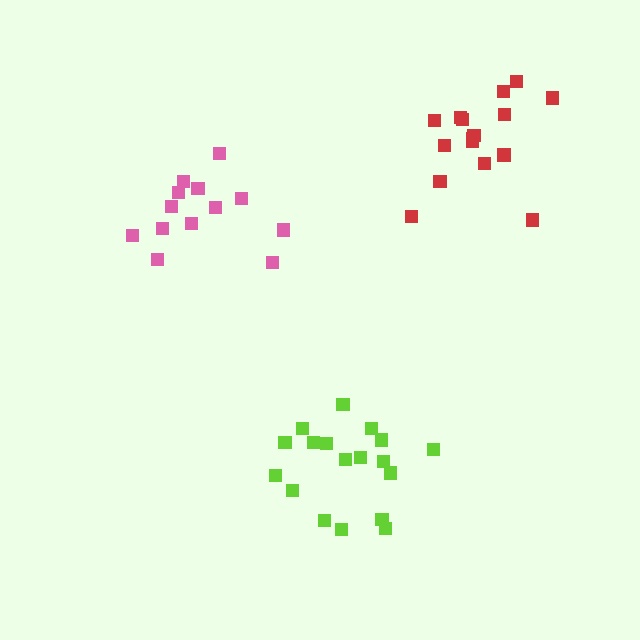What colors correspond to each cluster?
The clusters are colored: lime, red, pink.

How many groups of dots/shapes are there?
There are 3 groups.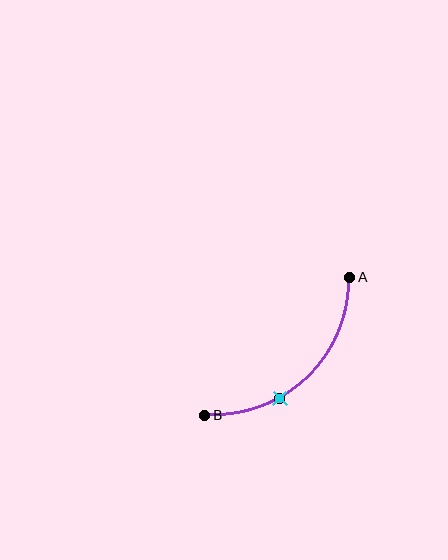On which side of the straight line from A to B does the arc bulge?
The arc bulges below and to the right of the straight line connecting A and B.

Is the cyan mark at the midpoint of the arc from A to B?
No. The cyan mark lies on the arc but is closer to endpoint B. The arc midpoint would be at the point on the curve equidistant along the arc from both A and B.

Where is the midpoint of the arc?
The arc midpoint is the point on the curve farthest from the straight line joining A and B. It sits below and to the right of that line.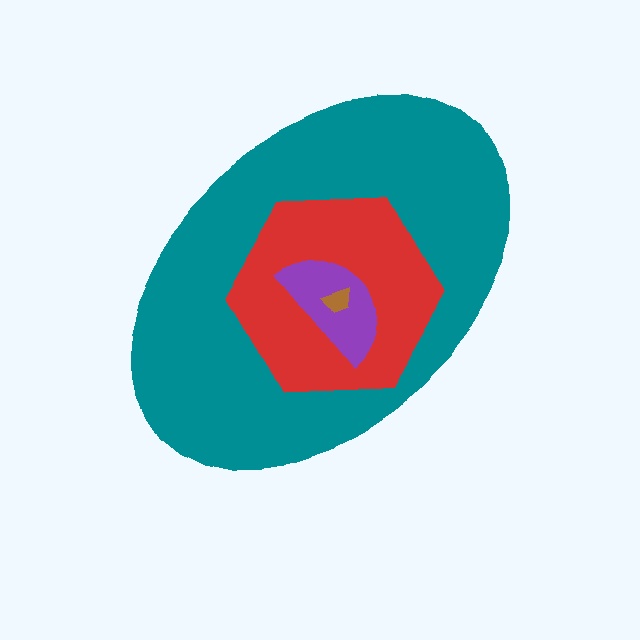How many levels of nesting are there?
4.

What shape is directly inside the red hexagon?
The purple semicircle.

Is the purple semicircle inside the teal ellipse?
Yes.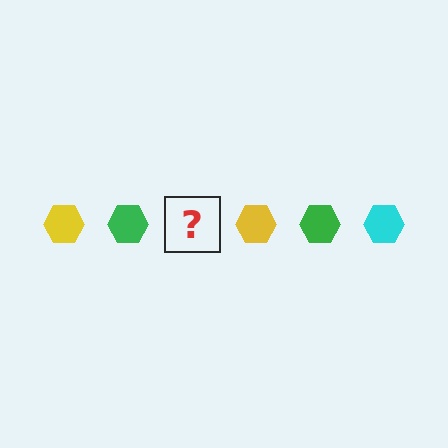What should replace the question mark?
The question mark should be replaced with a cyan hexagon.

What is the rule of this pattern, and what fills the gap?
The rule is that the pattern cycles through yellow, green, cyan hexagons. The gap should be filled with a cyan hexagon.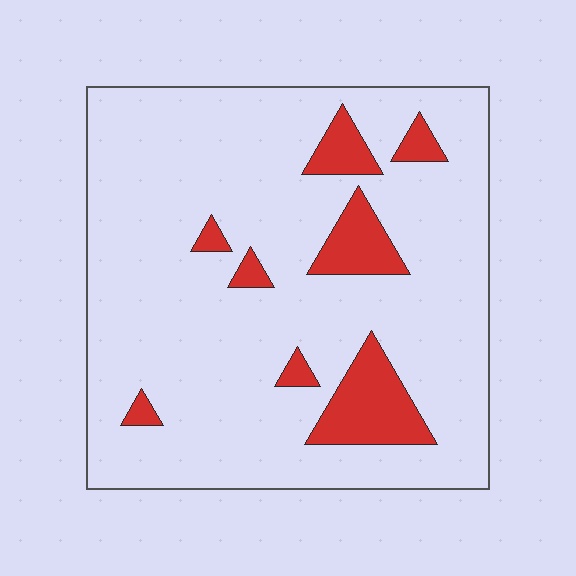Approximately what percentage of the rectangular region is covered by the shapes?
Approximately 15%.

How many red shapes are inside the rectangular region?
8.